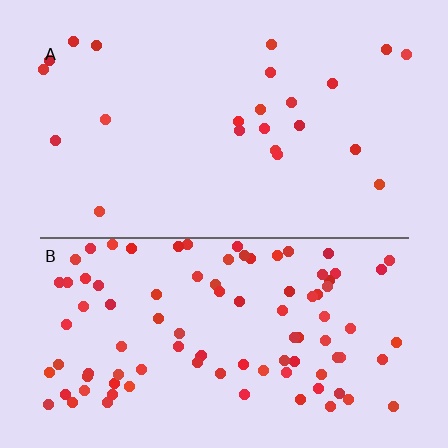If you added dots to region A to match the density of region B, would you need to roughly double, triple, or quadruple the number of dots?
Approximately quadruple.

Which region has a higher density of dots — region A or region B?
B (the bottom).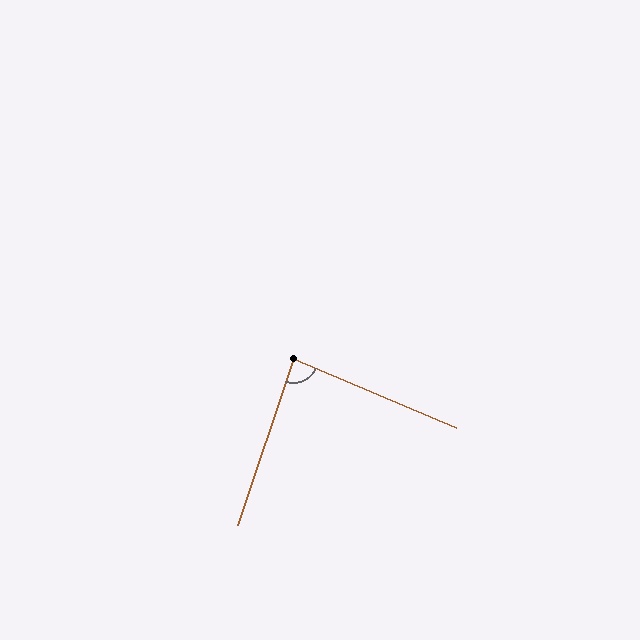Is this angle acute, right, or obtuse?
It is approximately a right angle.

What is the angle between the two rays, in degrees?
Approximately 85 degrees.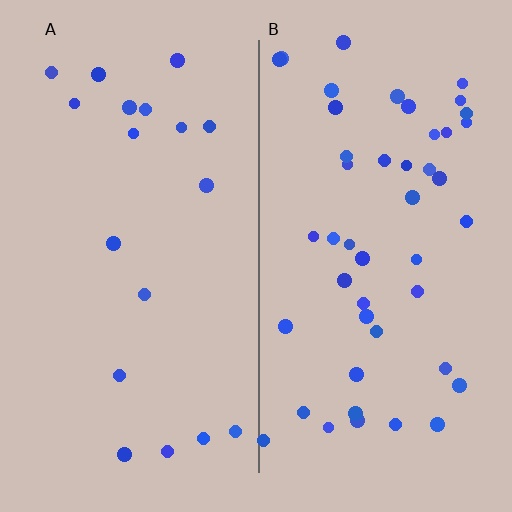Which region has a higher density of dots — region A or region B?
B (the right).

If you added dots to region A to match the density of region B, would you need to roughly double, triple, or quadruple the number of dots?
Approximately triple.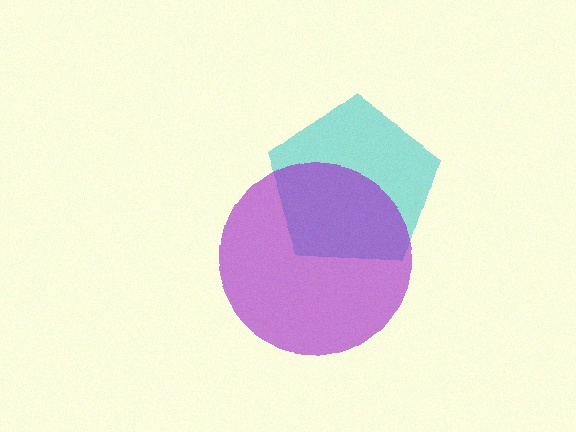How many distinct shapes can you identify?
There are 2 distinct shapes: a cyan pentagon, a purple circle.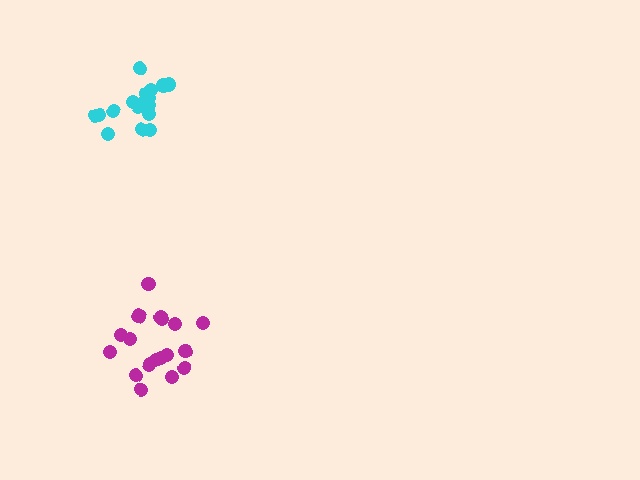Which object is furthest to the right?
The magenta cluster is rightmost.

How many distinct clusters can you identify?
There are 2 distinct clusters.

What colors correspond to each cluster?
The clusters are colored: cyan, magenta.